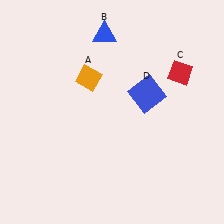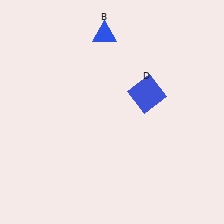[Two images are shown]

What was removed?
The red diamond (C), the orange diamond (A) were removed in Image 2.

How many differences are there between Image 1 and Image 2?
There are 2 differences between the two images.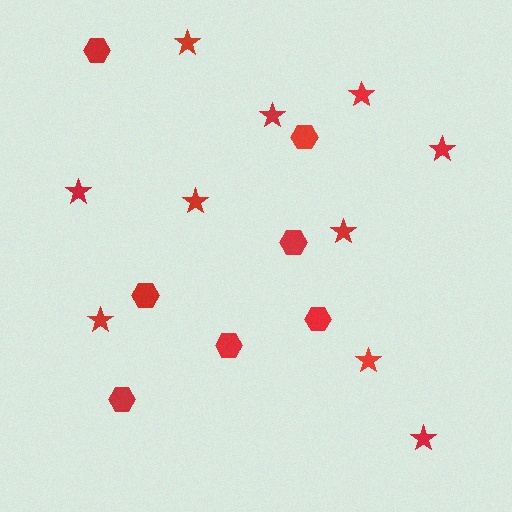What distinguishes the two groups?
There are 2 groups: one group of hexagons (7) and one group of stars (10).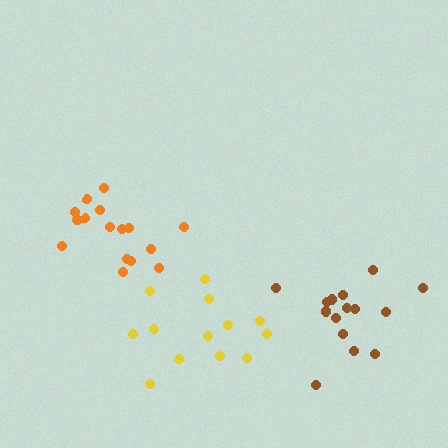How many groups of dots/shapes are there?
There are 3 groups.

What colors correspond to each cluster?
The clusters are colored: yellow, brown, orange.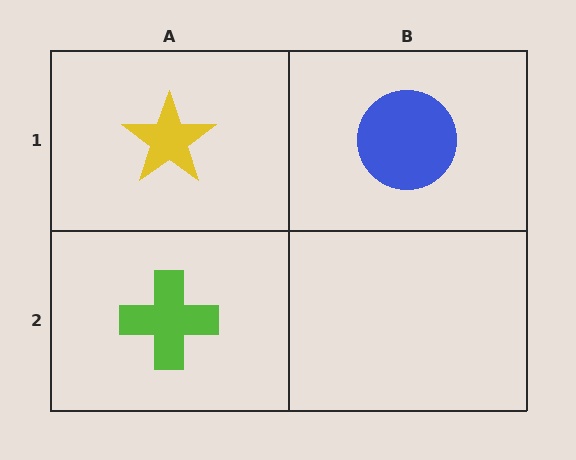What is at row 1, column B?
A blue circle.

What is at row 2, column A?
A lime cross.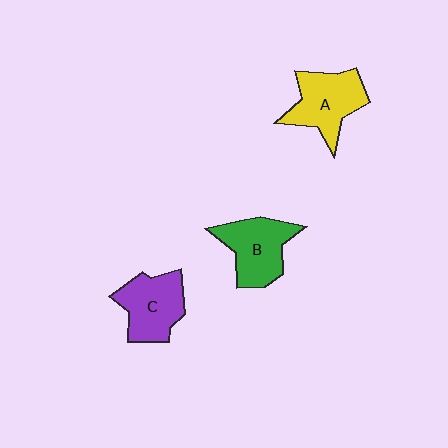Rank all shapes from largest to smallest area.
From largest to smallest: A (yellow), B (green), C (purple).